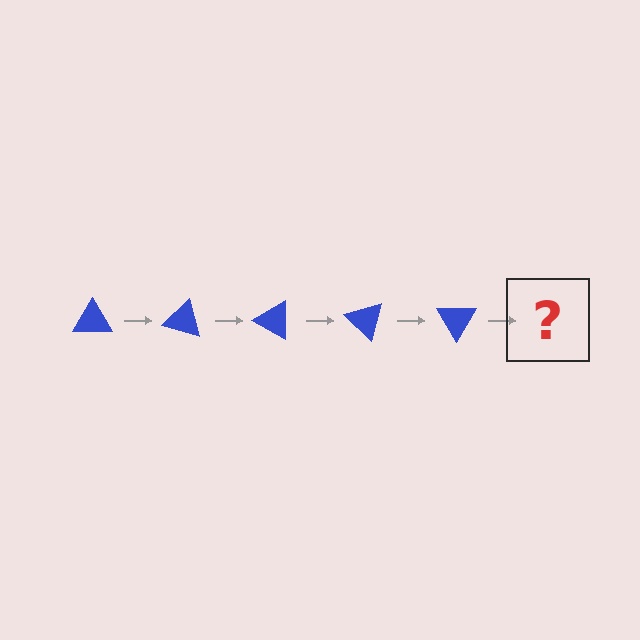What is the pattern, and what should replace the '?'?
The pattern is that the triangle rotates 15 degrees each step. The '?' should be a blue triangle rotated 75 degrees.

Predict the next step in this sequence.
The next step is a blue triangle rotated 75 degrees.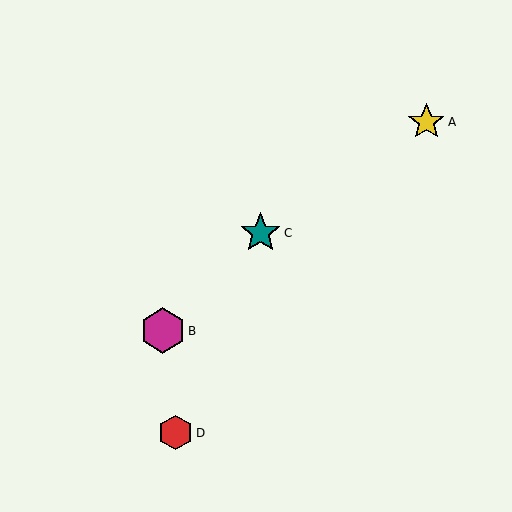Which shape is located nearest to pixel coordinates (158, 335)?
The magenta hexagon (labeled B) at (163, 331) is nearest to that location.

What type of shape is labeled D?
Shape D is a red hexagon.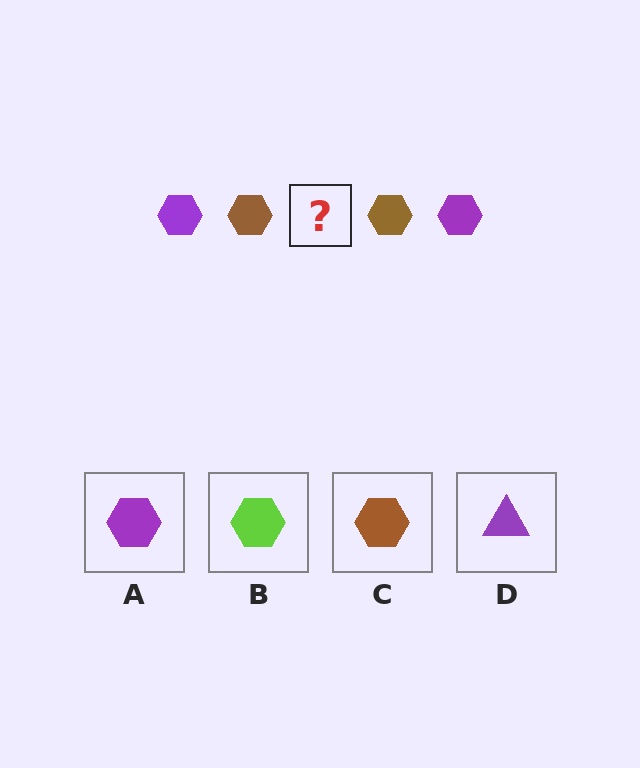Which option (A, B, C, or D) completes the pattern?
A.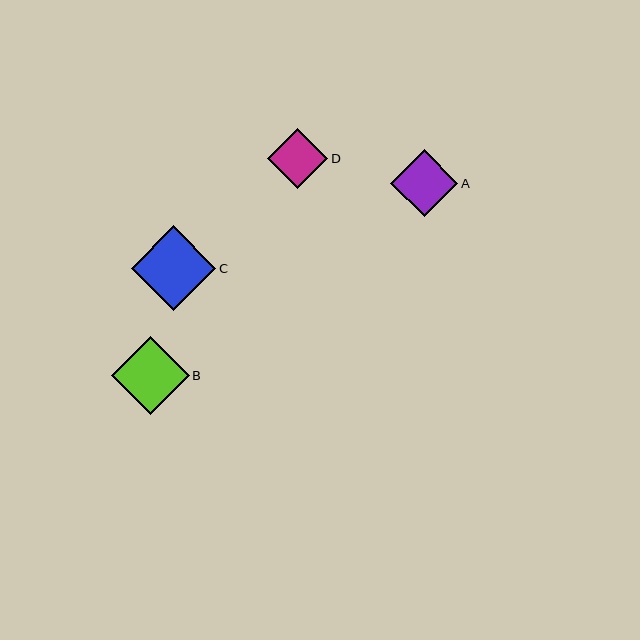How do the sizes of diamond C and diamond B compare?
Diamond C and diamond B are approximately the same size.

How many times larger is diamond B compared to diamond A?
Diamond B is approximately 1.2 times the size of diamond A.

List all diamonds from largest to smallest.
From largest to smallest: C, B, A, D.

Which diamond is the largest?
Diamond C is the largest with a size of approximately 85 pixels.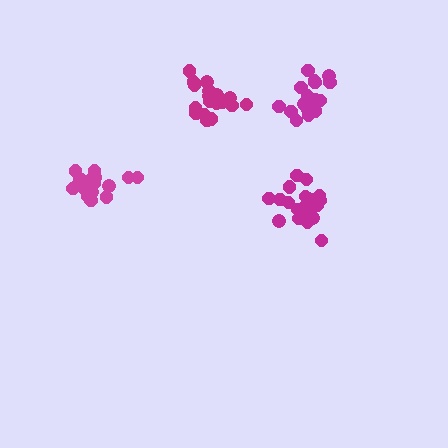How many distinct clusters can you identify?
There are 4 distinct clusters.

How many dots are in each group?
Group 1: 20 dots, Group 2: 20 dots, Group 3: 16 dots, Group 4: 18 dots (74 total).